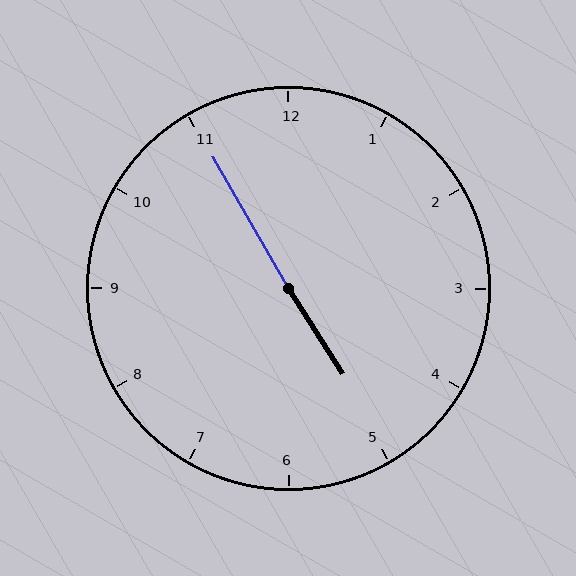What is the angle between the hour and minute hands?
Approximately 178 degrees.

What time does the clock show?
4:55.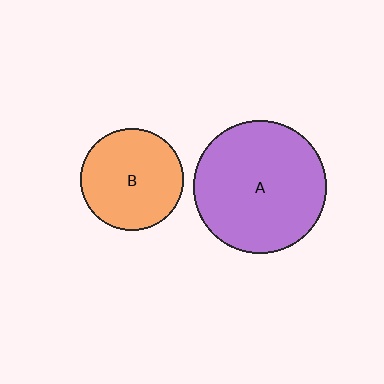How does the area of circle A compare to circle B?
Approximately 1.7 times.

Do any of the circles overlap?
No, none of the circles overlap.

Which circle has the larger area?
Circle A (purple).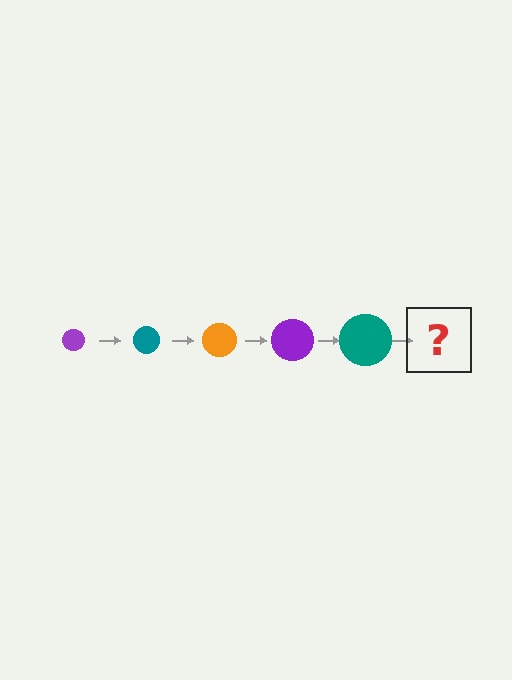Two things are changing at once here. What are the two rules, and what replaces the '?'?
The two rules are that the circle grows larger each step and the color cycles through purple, teal, and orange. The '?' should be an orange circle, larger than the previous one.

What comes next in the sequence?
The next element should be an orange circle, larger than the previous one.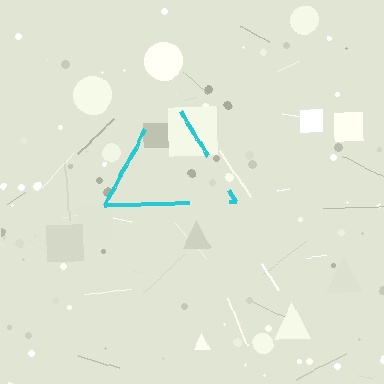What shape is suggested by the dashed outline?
The dashed outline suggests a triangle.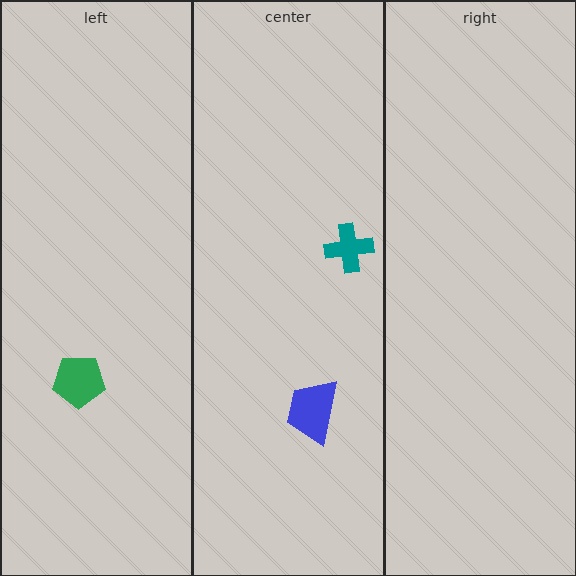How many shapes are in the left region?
1.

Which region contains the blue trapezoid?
The center region.